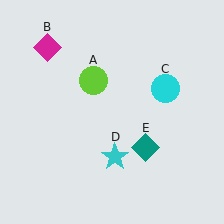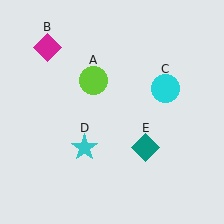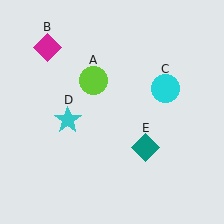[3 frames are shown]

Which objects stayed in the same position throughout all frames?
Lime circle (object A) and magenta diamond (object B) and cyan circle (object C) and teal diamond (object E) remained stationary.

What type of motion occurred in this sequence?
The cyan star (object D) rotated clockwise around the center of the scene.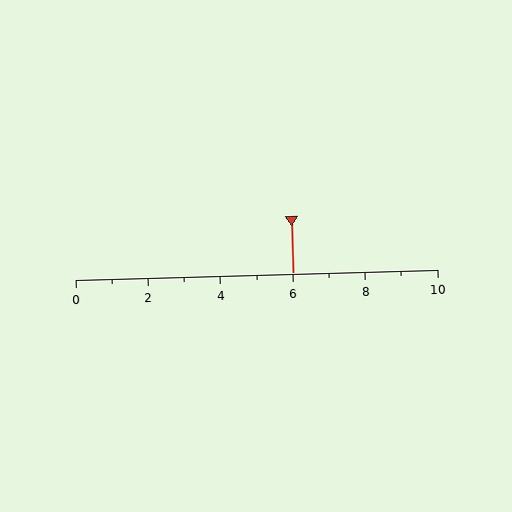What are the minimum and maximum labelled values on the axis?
The axis runs from 0 to 10.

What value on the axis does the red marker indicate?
The marker indicates approximately 6.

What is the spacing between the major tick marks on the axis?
The major ticks are spaced 2 apart.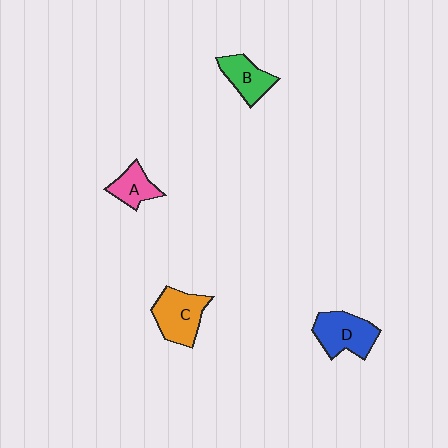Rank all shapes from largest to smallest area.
From largest to smallest: C (orange), D (blue), B (green), A (pink).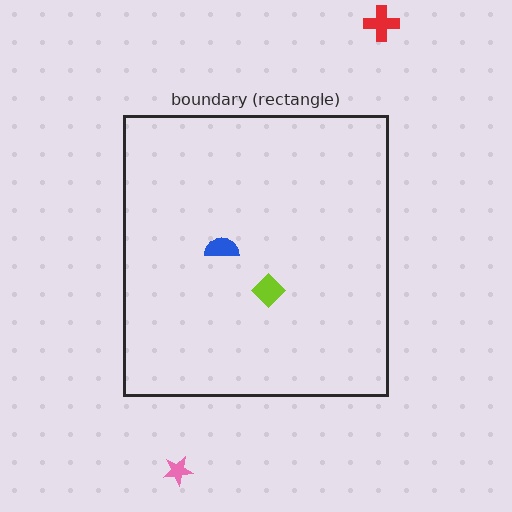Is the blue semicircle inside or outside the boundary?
Inside.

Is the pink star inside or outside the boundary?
Outside.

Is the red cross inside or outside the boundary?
Outside.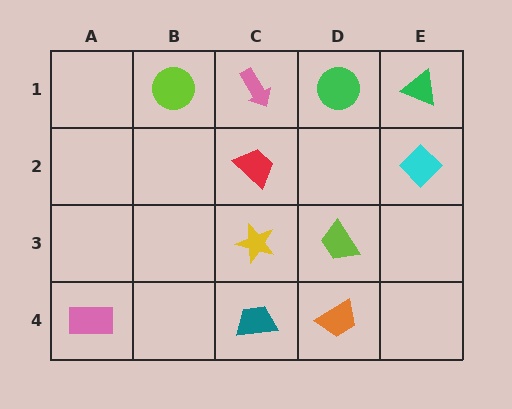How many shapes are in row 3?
2 shapes.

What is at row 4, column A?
A pink rectangle.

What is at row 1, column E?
A green triangle.